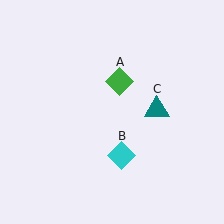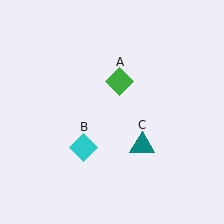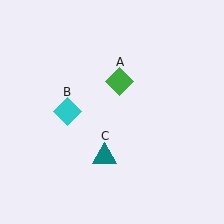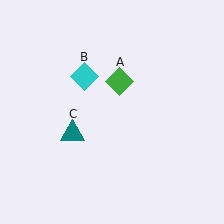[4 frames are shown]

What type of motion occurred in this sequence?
The cyan diamond (object B), teal triangle (object C) rotated clockwise around the center of the scene.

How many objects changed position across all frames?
2 objects changed position: cyan diamond (object B), teal triangle (object C).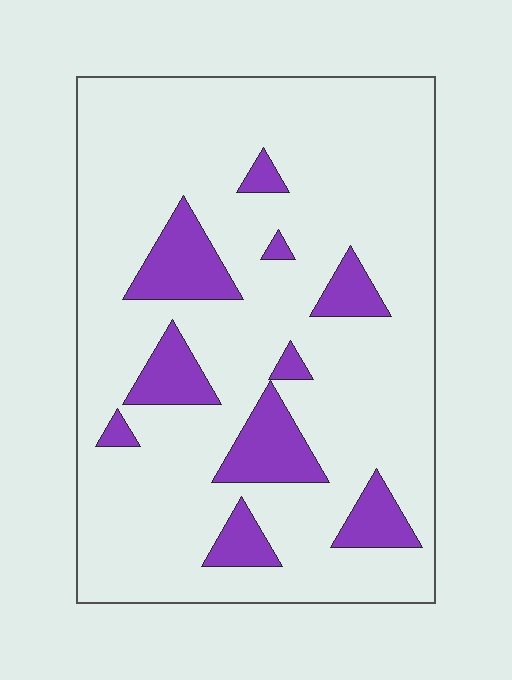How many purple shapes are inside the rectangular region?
10.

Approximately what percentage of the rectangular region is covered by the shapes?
Approximately 15%.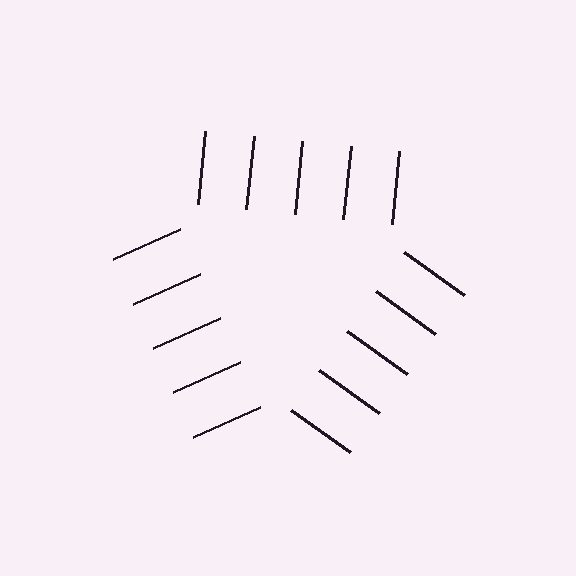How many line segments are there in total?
15 — 5 along each of the 3 edges.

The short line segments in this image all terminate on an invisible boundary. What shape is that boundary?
An illusory triangle — the line segments terminate on its edges but no continuous stroke is drawn.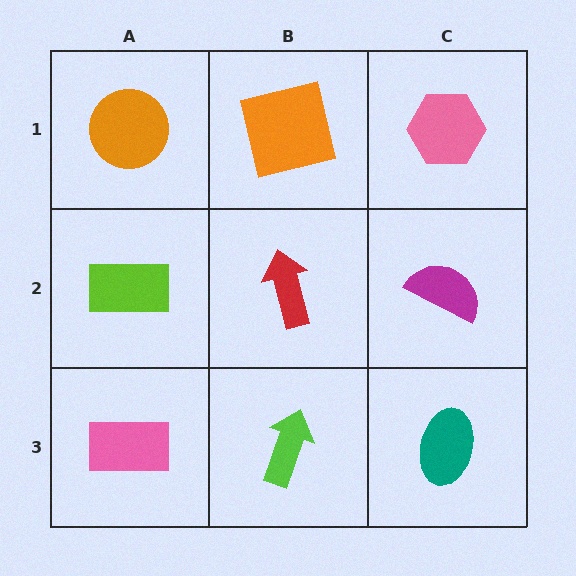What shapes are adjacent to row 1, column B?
A red arrow (row 2, column B), an orange circle (row 1, column A), a pink hexagon (row 1, column C).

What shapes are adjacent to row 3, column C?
A magenta semicircle (row 2, column C), a lime arrow (row 3, column B).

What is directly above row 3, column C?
A magenta semicircle.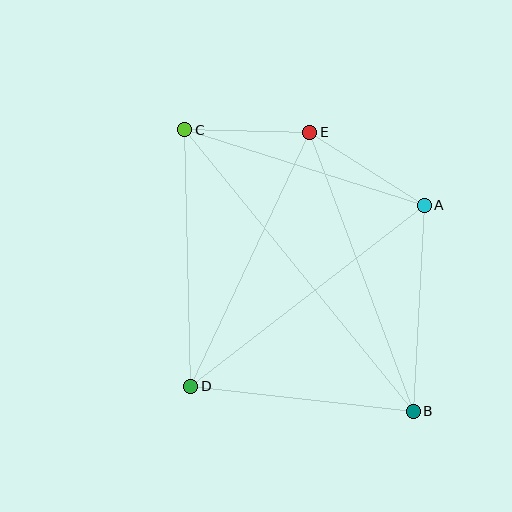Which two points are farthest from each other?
Points B and C are farthest from each other.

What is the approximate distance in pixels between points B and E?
The distance between B and E is approximately 297 pixels.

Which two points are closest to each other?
Points C and E are closest to each other.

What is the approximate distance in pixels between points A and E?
The distance between A and E is approximately 136 pixels.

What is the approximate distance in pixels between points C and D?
The distance between C and D is approximately 256 pixels.